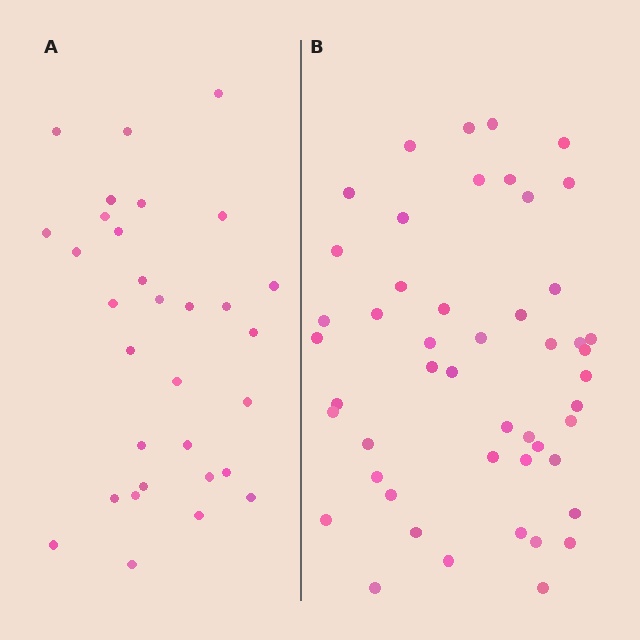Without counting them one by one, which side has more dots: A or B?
Region B (the right region) has more dots.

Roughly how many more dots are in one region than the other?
Region B has approximately 20 more dots than region A.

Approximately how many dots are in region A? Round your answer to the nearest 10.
About 30 dots. (The exact count is 31, which rounds to 30.)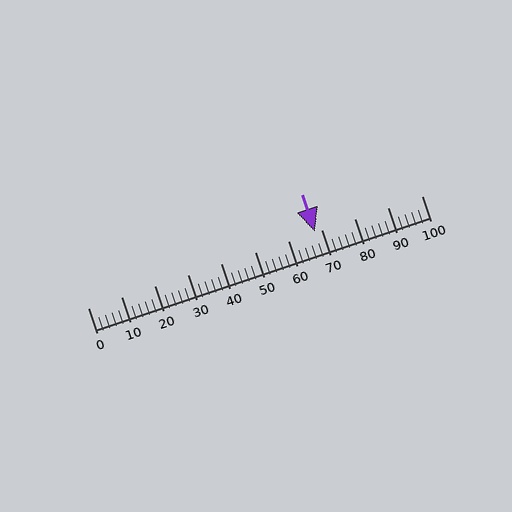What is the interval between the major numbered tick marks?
The major tick marks are spaced 10 units apart.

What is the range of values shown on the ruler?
The ruler shows values from 0 to 100.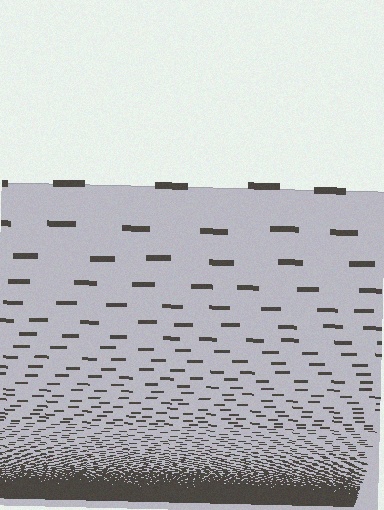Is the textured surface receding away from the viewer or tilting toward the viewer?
The surface appears to tilt toward the viewer. Texture elements get larger and sparser toward the top.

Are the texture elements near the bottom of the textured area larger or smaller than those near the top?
Smaller. The gradient is inverted — elements near the bottom are smaller and denser.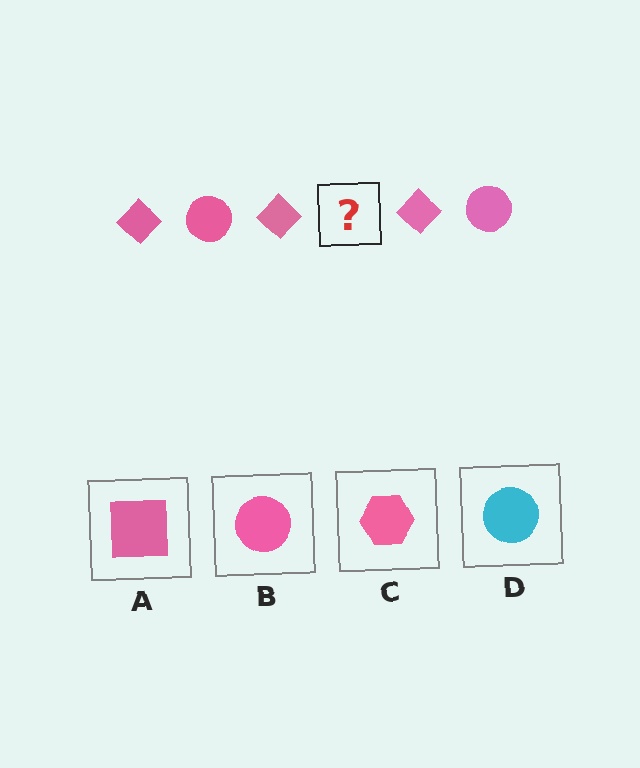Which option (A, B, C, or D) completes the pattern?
B.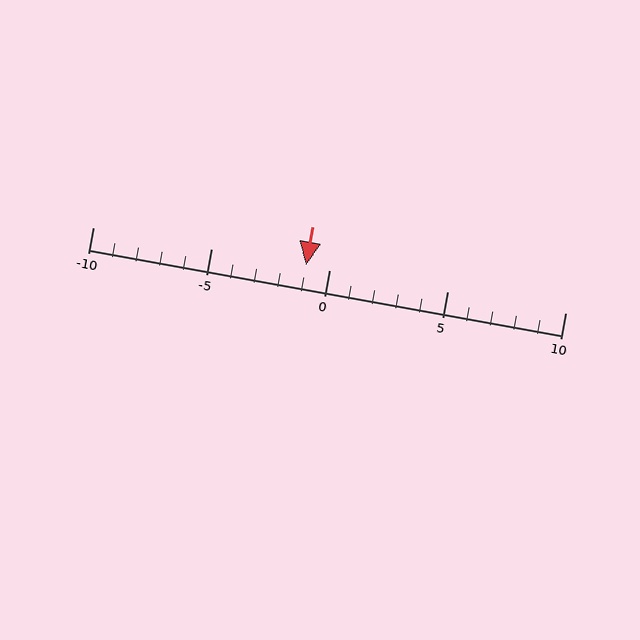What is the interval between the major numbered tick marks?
The major tick marks are spaced 5 units apart.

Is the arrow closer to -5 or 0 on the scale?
The arrow is closer to 0.